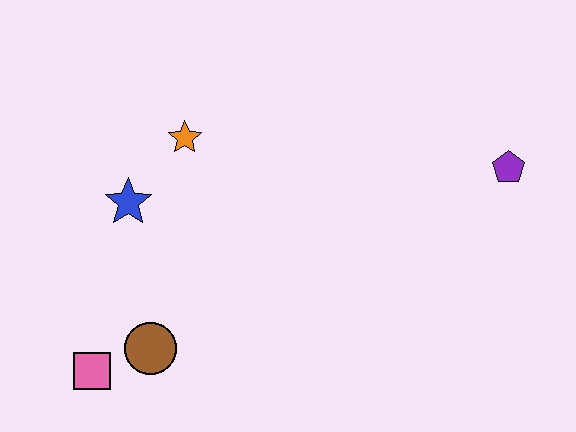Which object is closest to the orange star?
The blue star is closest to the orange star.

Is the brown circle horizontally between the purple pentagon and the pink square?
Yes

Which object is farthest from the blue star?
The purple pentagon is farthest from the blue star.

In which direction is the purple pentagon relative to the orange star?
The purple pentagon is to the right of the orange star.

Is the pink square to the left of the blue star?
Yes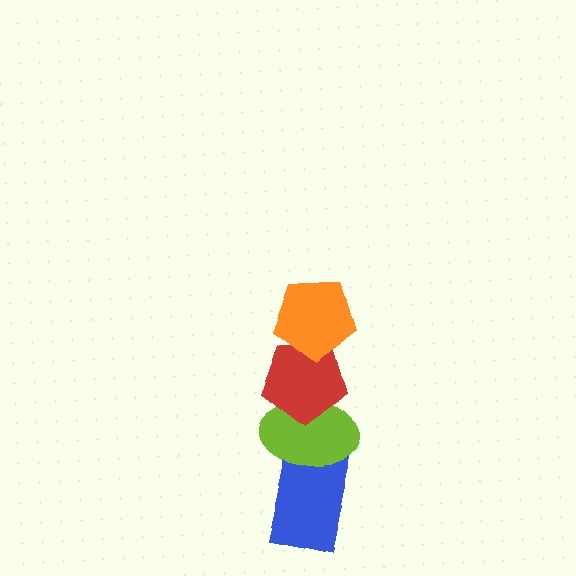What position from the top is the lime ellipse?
The lime ellipse is 3rd from the top.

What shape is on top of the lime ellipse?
The red pentagon is on top of the lime ellipse.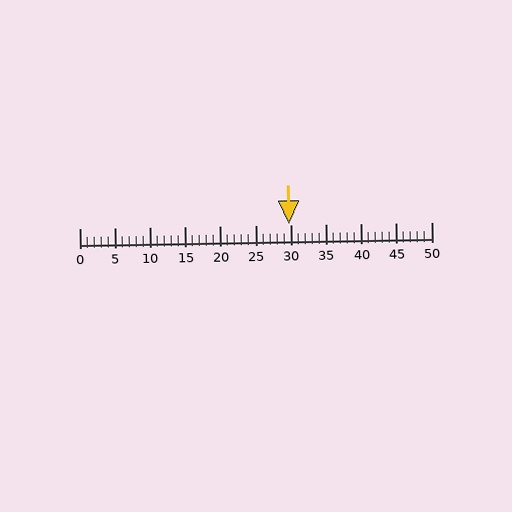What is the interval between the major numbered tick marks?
The major tick marks are spaced 5 units apart.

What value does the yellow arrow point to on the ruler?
The yellow arrow points to approximately 30.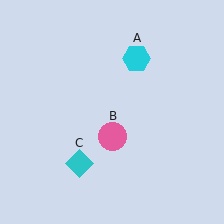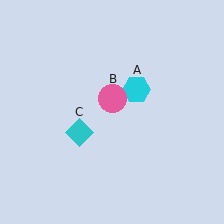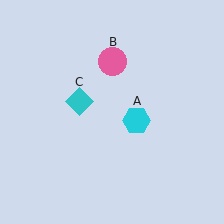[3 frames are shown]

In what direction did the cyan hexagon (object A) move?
The cyan hexagon (object A) moved down.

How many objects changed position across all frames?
3 objects changed position: cyan hexagon (object A), pink circle (object B), cyan diamond (object C).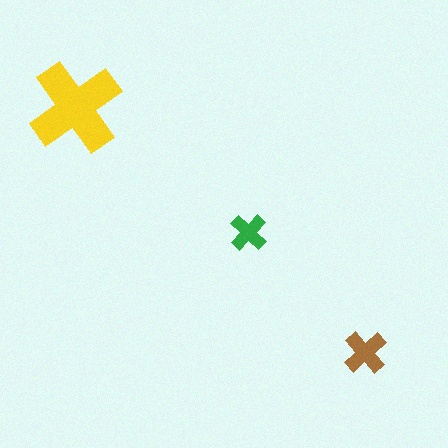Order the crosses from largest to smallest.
the yellow one, the brown one, the green one.